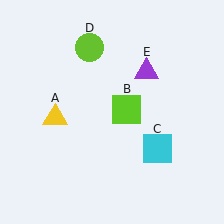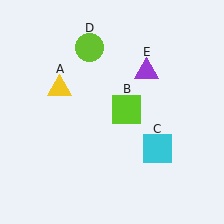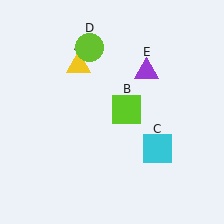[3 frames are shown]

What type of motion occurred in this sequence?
The yellow triangle (object A) rotated clockwise around the center of the scene.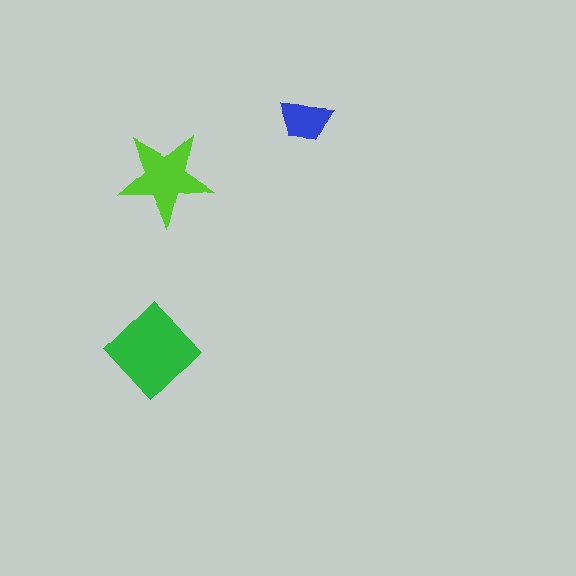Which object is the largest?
The green diamond.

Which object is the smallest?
The blue trapezoid.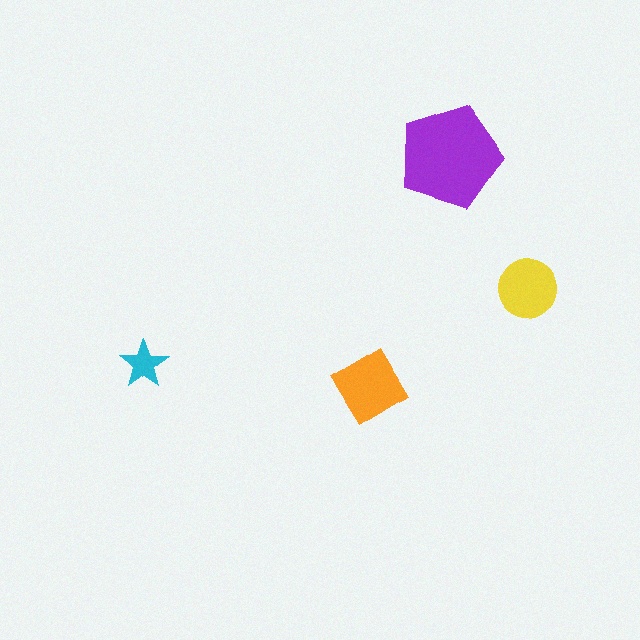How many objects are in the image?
There are 4 objects in the image.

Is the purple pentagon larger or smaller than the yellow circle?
Larger.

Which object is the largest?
The purple pentagon.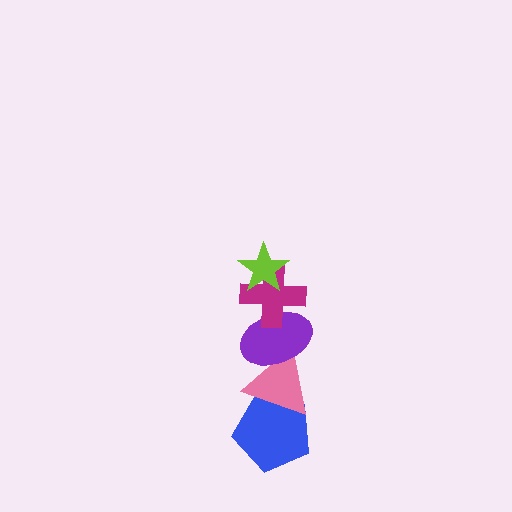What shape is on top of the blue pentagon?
The pink triangle is on top of the blue pentagon.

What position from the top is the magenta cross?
The magenta cross is 2nd from the top.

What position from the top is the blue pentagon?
The blue pentagon is 5th from the top.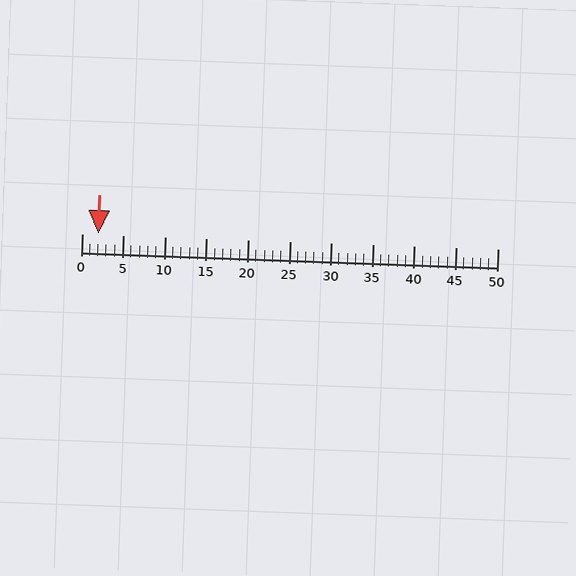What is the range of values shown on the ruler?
The ruler shows values from 0 to 50.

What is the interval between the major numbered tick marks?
The major tick marks are spaced 5 units apart.